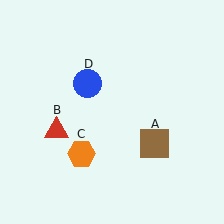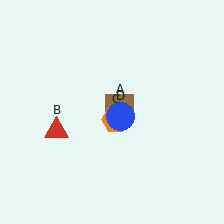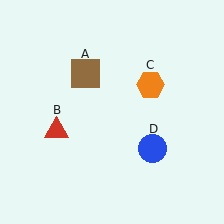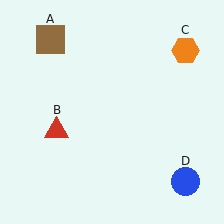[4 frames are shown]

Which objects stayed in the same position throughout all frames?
Red triangle (object B) remained stationary.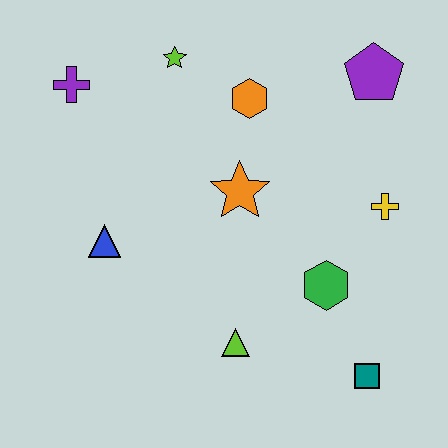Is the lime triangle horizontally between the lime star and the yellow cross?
Yes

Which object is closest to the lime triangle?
The green hexagon is closest to the lime triangle.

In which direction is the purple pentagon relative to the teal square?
The purple pentagon is above the teal square.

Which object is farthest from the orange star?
The teal square is farthest from the orange star.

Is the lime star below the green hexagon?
No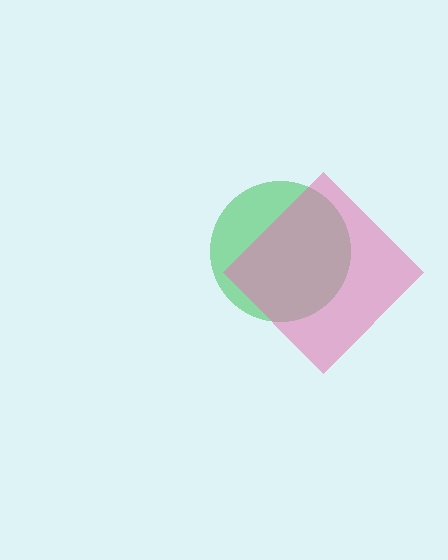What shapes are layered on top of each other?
The layered shapes are: a green circle, a pink diamond.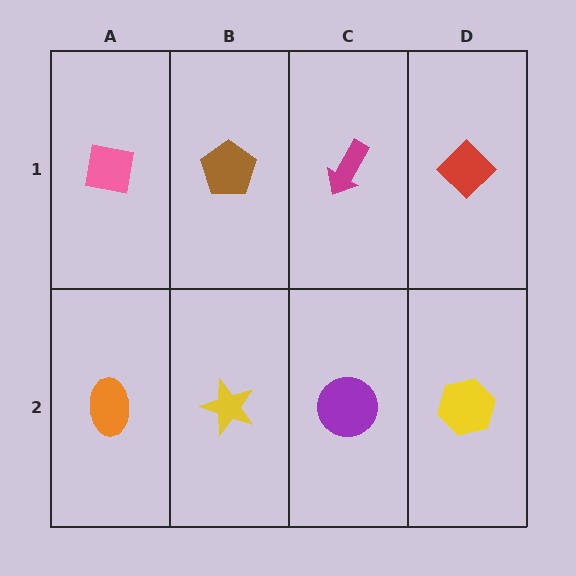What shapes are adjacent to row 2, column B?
A brown pentagon (row 1, column B), an orange ellipse (row 2, column A), a purple circle (row 2, column C).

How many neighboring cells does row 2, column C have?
3.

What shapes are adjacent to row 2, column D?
A red diamond (row 1, column D), a purple circle (row 2, column C).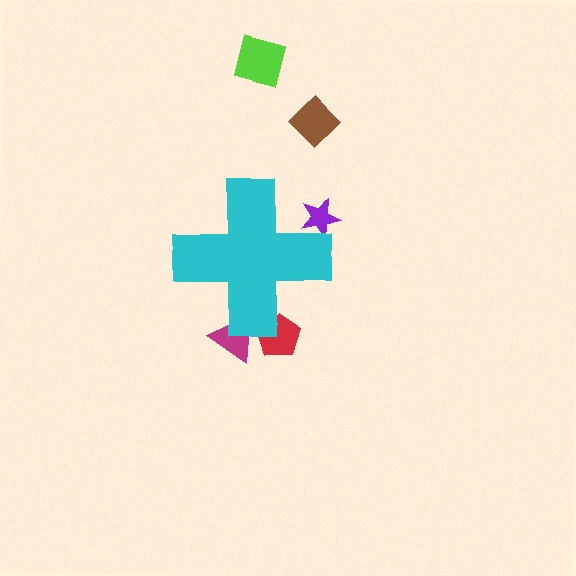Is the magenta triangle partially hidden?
Yes, the magenta triangle is partially hidden behind the cyan cross.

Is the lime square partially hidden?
No, the lime square is fully visible.